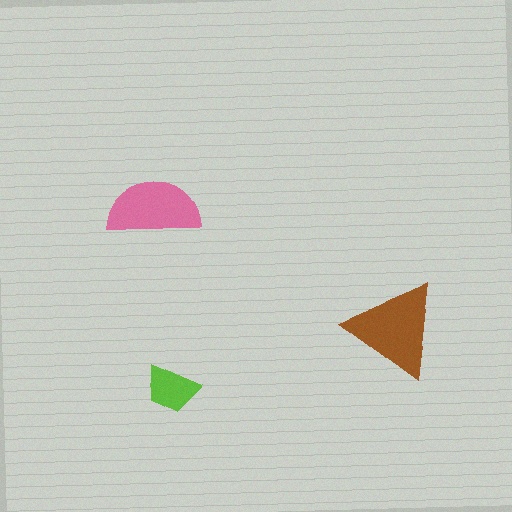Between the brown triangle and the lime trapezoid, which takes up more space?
The brown triangle.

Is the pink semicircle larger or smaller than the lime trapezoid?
Larger.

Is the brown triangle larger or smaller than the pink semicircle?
Larger.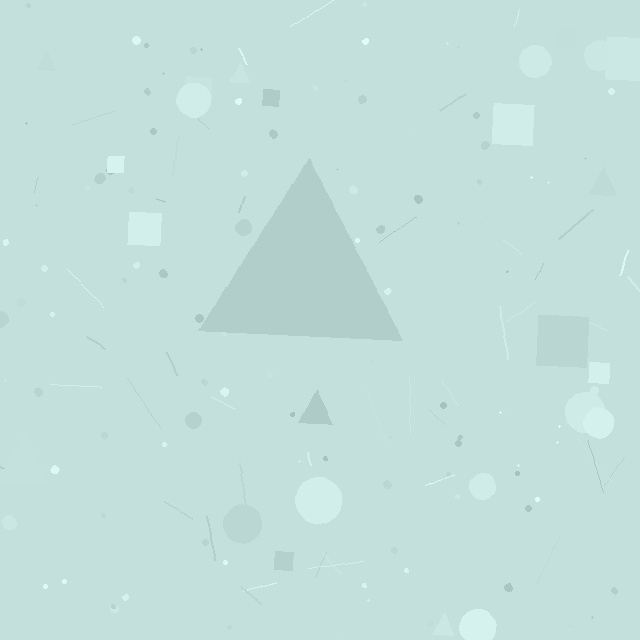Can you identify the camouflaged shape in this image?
The camouflaged shape is a triangle.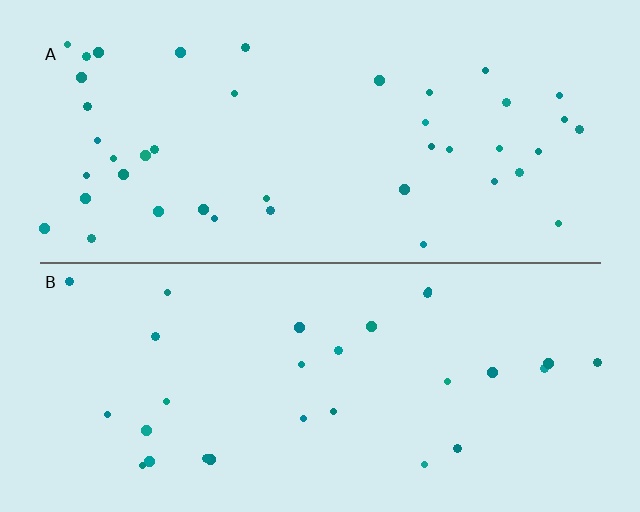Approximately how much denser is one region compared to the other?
Approximately 1.5× — region A over region B.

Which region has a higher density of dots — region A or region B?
A (the top).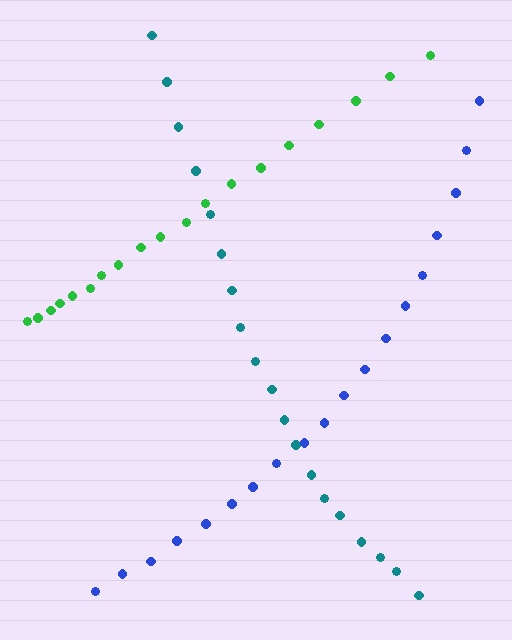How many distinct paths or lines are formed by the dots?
There are 3 distinct paths.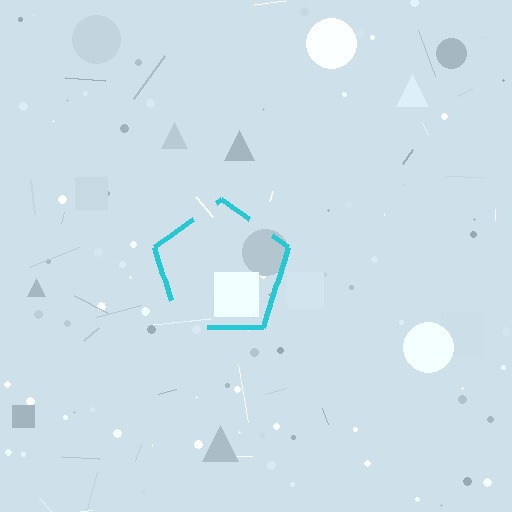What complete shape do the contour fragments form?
The contour fragments form a pentagon.